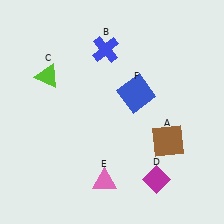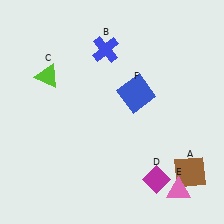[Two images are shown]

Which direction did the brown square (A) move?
The brown square (A) moved down.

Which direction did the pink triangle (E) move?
The pink triangle (E) moved right.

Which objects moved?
The objects that moved are: the brown square (A), the pink triangle (E).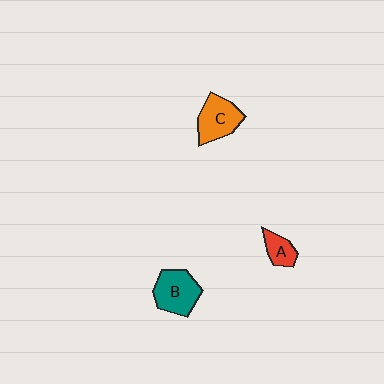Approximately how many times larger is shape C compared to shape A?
Approximately 1.8 times.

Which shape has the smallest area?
Shape A (red).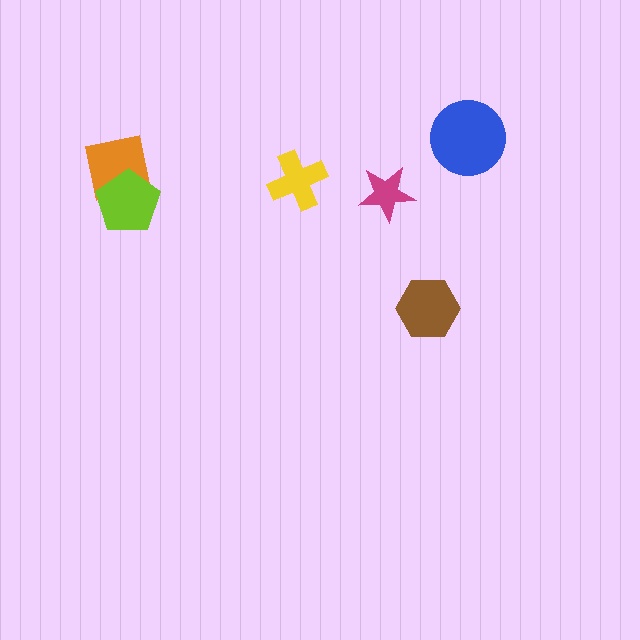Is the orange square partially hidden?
Yes, it is partially covered by another shape.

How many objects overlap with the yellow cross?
0 objects overlap with the yellow cross.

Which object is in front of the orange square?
The lime pentagon is in front of the orange square.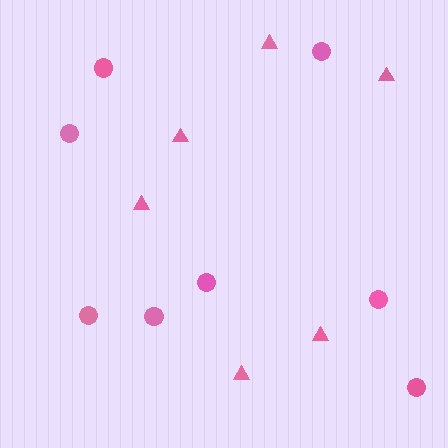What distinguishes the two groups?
There are 2 groups: one group of circles (8) and one group of triangles (6).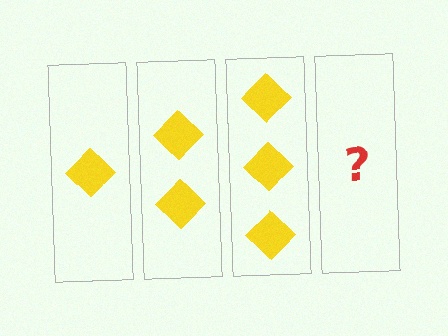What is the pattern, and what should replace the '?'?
The pattern is that each step adds one more diamond. The '?' should be 4 diamonds.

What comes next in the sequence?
The next element should be 4 diamonds.